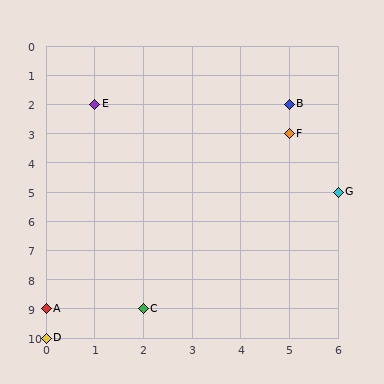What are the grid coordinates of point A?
Point A is at grid coordinates (0, 9).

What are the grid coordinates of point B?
Point B is at grid coordinates (5, 2).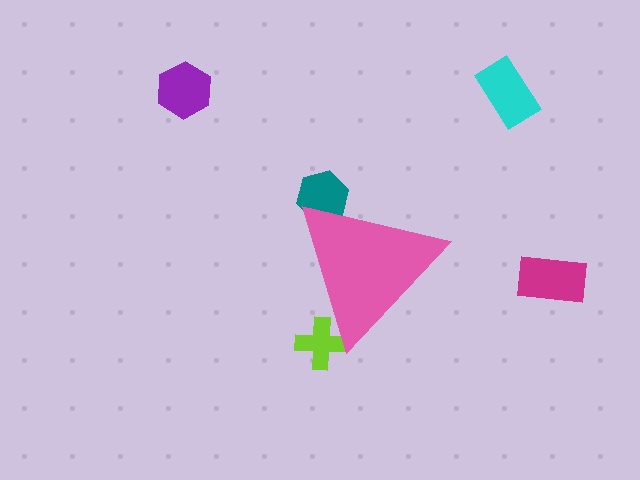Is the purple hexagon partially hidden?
No, the purple hexagon is fully visible.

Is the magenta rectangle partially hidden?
No, the magenta rectangle is fully visible.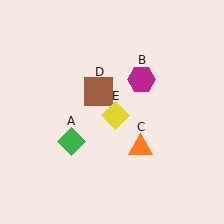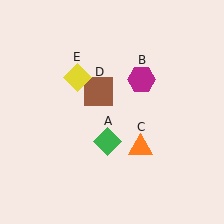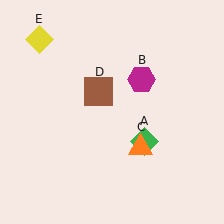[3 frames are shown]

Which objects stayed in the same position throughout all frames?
Magenta hexagon (object B) and orange triangle (object C) and brown square (object D) remained stationary.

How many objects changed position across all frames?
2 objects changed position: green diamond (object A), yellow diamond (object E).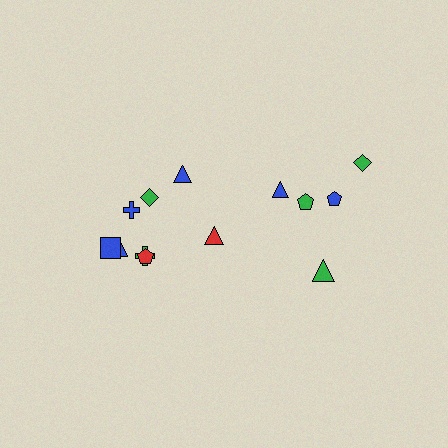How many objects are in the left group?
There are 8 objects.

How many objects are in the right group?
There are 5 objects.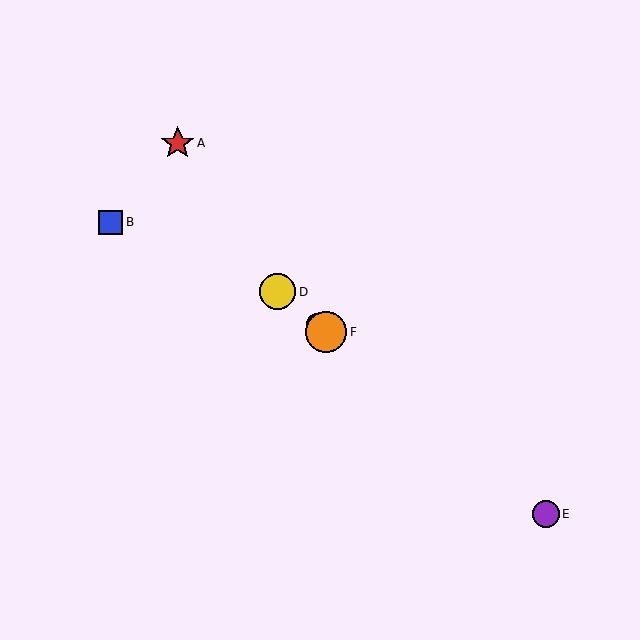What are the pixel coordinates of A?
Object A is at (178, 143).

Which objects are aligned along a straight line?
Objects C, D, E, F are aligned along a straight line.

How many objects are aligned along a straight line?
4 objects (C, D, E, F) are aligned along a straight line.